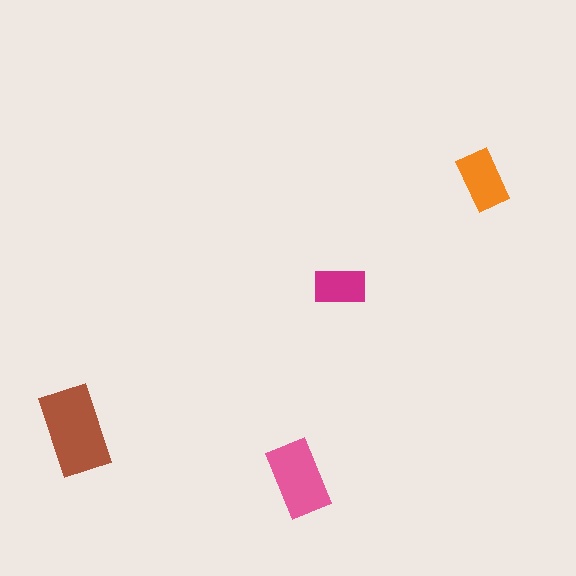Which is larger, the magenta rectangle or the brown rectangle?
The brown one.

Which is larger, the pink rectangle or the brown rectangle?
The brown one.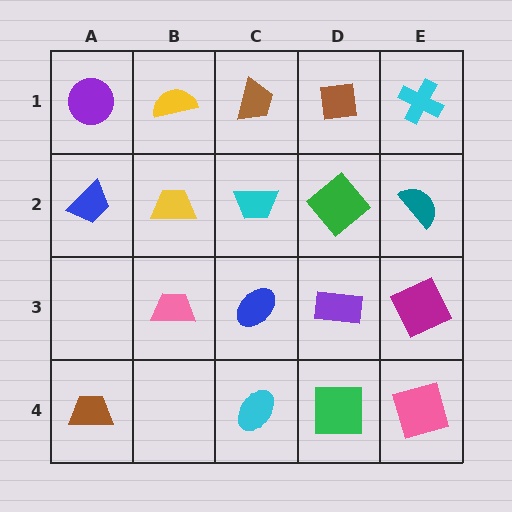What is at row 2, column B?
A yellow trapezoid.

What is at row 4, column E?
A pink square.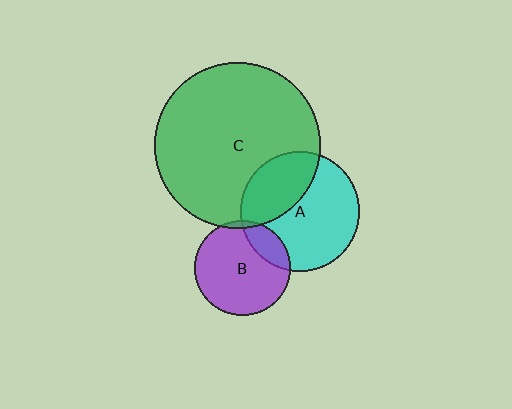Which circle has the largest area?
Circle C (green).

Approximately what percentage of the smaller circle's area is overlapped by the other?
Approximately 35%.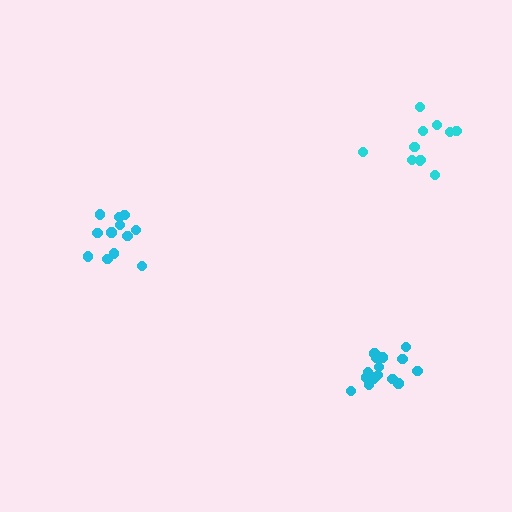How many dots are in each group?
Group 1: 16 dots, Group 2: 11 dots, Group 3: 13 dots (40 total).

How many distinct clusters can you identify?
There are 3 distinct clusters.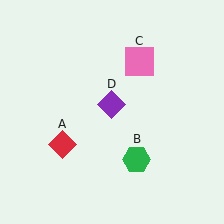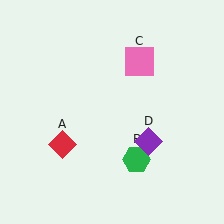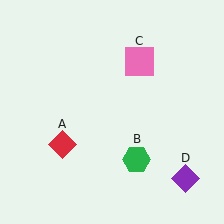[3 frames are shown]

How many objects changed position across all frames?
1 object changed position: purple diamond (object D).